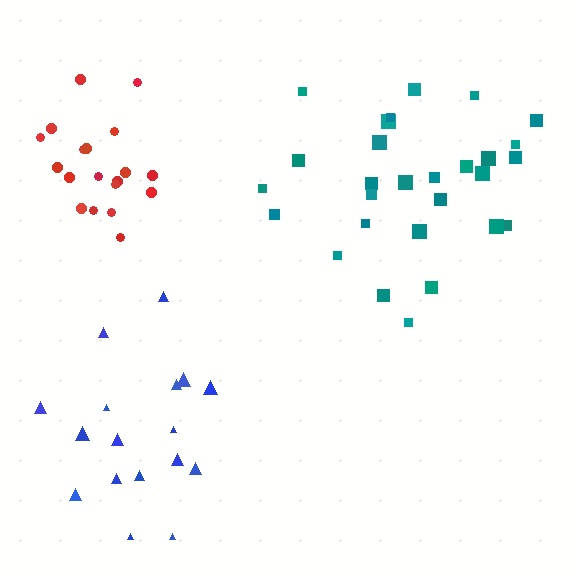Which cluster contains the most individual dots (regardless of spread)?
Teal (28).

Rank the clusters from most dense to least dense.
red, teal, blue.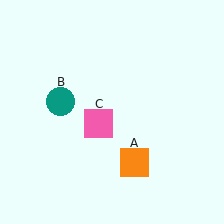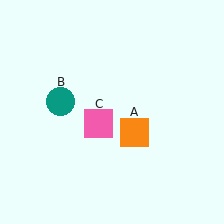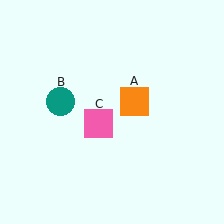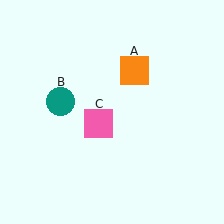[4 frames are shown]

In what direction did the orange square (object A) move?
The orange square (object A) moved up.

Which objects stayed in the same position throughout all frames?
Teal circle (object B) and pink square (object C) remained stationary.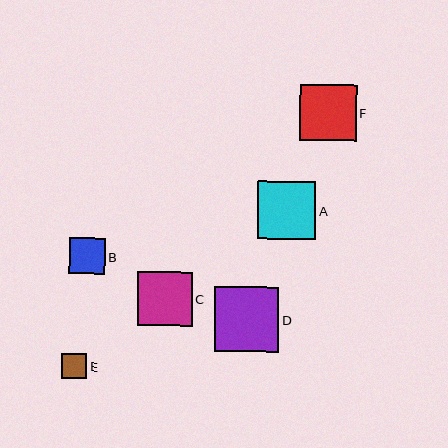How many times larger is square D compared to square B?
Square D is approximately 1.8 times the size of square B.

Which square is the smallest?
Square E is the smallest with a size of approximately 25 pixels.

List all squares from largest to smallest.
From largest to smallest: D, A, F, C, B, E.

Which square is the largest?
Square D is the largest with a size of approximately 64 pixels.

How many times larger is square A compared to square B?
Square A is approximately 1.6 times the size of square B.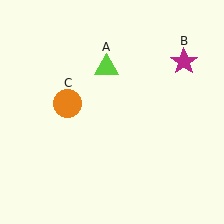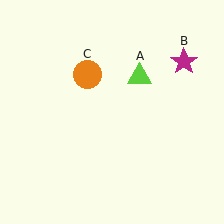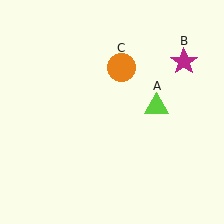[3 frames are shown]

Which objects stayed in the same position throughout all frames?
Magenta star (object B) remained stationary.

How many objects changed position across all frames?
2 objects changed position: lime triangle (object A), orange circle (object C).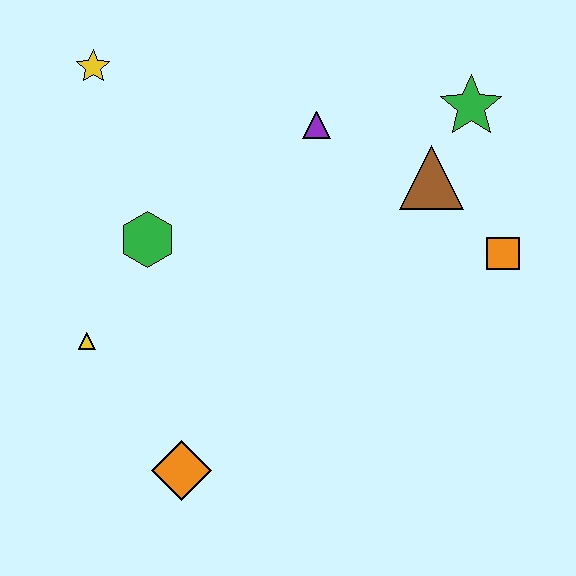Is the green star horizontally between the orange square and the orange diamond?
Yes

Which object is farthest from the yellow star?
The orange square is farthest from the yellow star.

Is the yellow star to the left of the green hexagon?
Yes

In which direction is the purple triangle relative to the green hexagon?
The purple triangle is to the right of the green hexagon.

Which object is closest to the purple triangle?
The brown triangle is closest to the purple triangle.